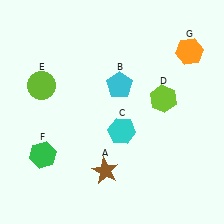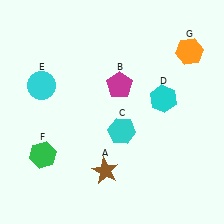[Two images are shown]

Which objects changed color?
B changed from cyan to magenta. D changed from lime to cyan. E changed from lime to cyan.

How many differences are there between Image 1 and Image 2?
There are 3 differences between the two images.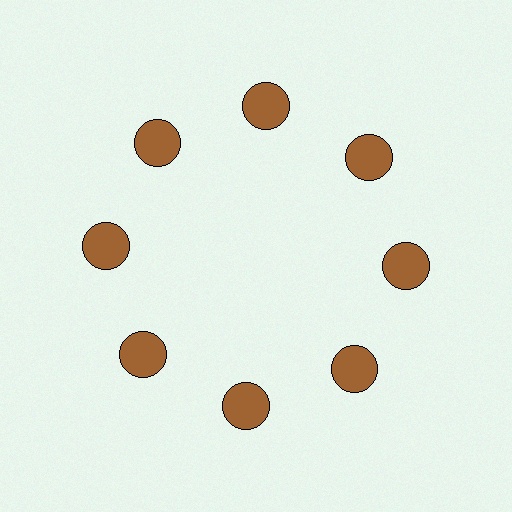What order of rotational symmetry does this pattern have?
This pattern has 8-fold rotational symmetry.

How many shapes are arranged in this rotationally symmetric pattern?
There are 8 shapes, arranged in 8 groups of 1.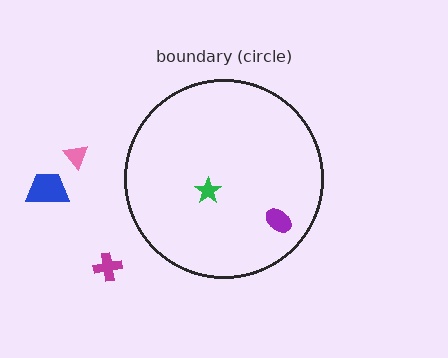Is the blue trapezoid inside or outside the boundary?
Outside.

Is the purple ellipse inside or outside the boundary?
Inside.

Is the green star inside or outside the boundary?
Inside.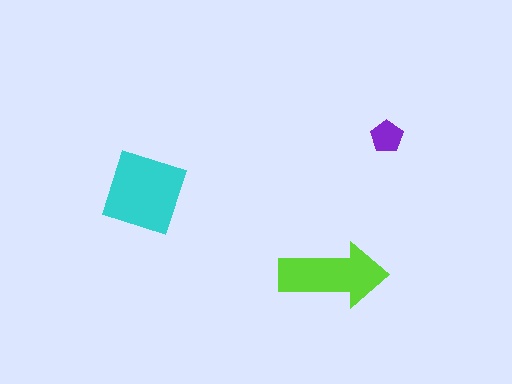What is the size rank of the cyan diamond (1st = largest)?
1st.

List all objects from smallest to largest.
The purple pentagon, the lime arrow, the cyan diamond.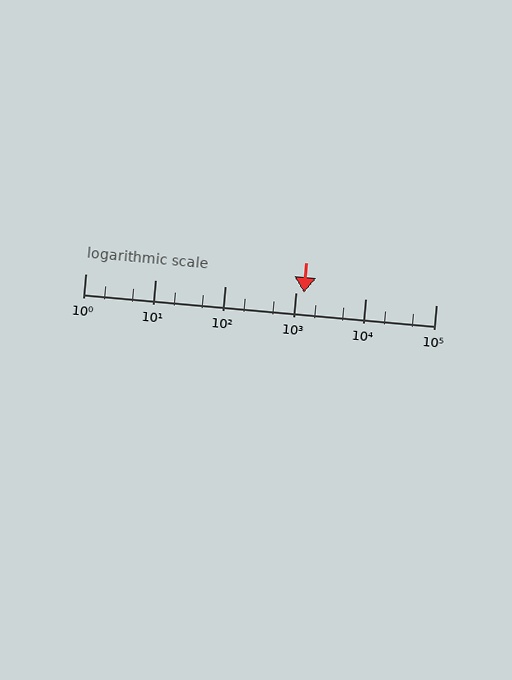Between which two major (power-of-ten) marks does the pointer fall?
The pointer is between 1000 and 10000.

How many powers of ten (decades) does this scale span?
The scale spans 5 decades, from 1 to 100000.